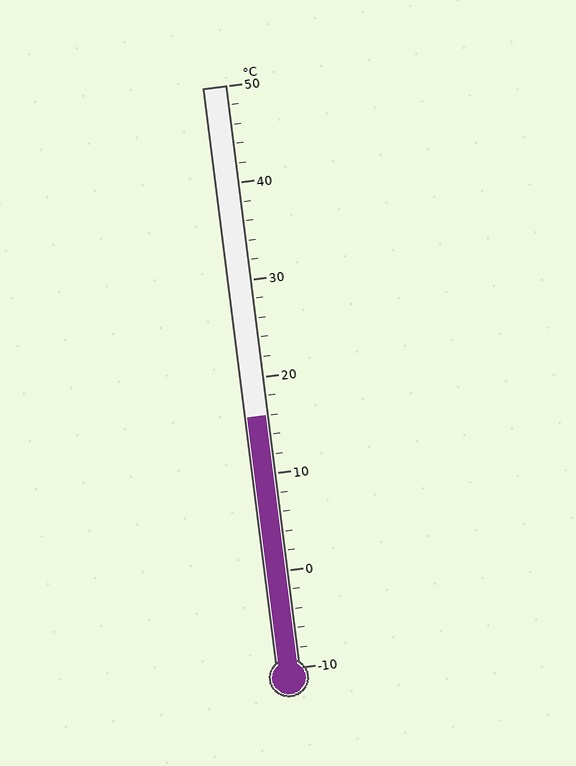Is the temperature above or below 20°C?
The temperature is below 20°C.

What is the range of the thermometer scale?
The thermometer scale ranges from -10°C to 50°C.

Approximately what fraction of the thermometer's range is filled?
The thermometer is filled to approximately 45% of its range.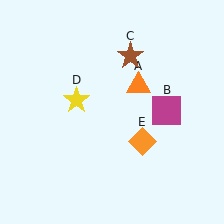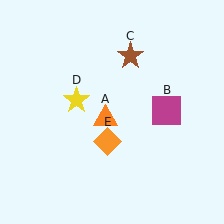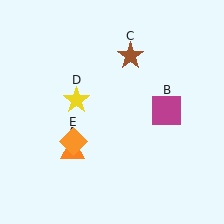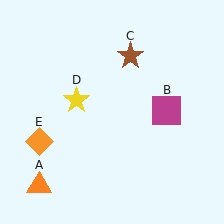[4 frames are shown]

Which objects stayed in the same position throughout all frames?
Magenta square (object B) and brown star (object C) and yellow star (object D) remained stationary.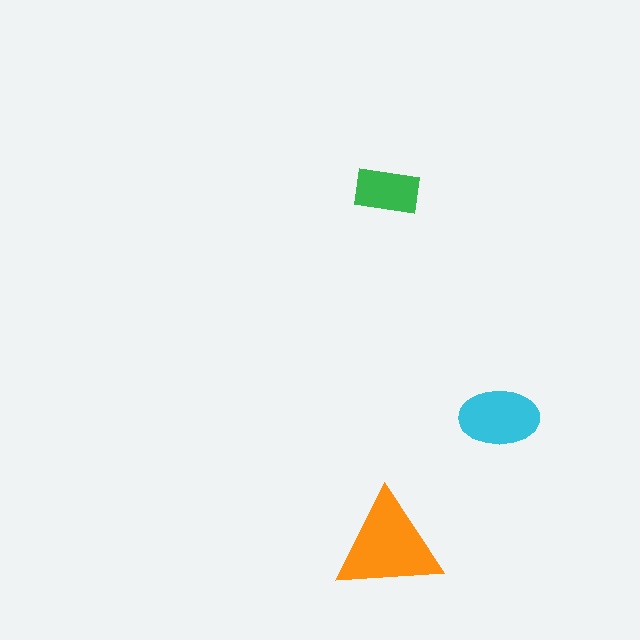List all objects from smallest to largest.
The green rectangle, the cyan ellipse, the orange triangle.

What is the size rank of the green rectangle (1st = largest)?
3rd.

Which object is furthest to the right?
The cyan ellipse is rightmost.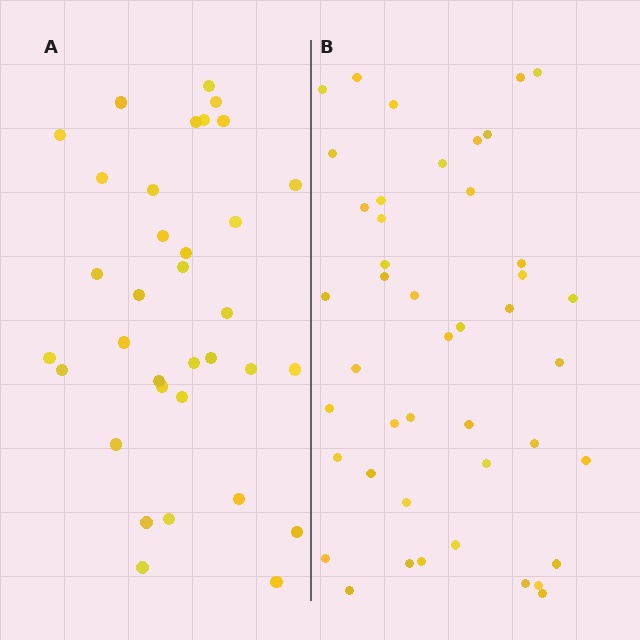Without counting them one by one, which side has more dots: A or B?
Region B (the right region) has more dots.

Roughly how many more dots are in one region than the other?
Region B has roughly 10 or so more dots than region A.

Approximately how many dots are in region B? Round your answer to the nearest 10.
About 40 dots. (The exact count is 44, which rounds to 40.)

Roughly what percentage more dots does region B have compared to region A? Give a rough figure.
About 30% more.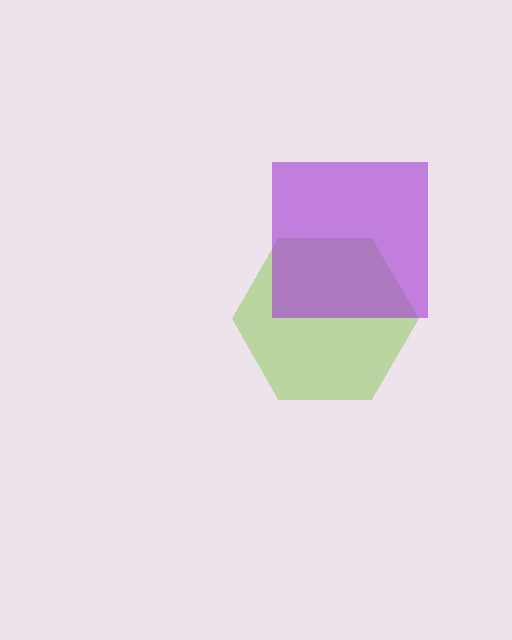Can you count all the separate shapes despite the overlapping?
Yes, there are 2 separate shapes.